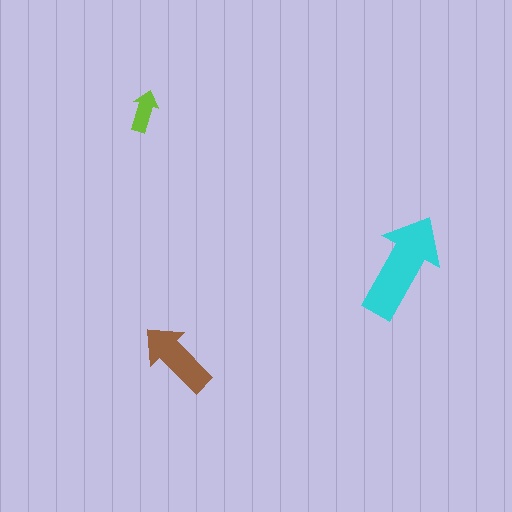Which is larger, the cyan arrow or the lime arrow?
The cyan one.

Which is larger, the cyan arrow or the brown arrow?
The cyan one.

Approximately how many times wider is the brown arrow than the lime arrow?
About 2 times wider.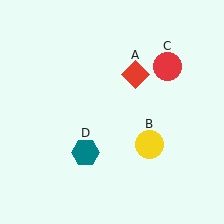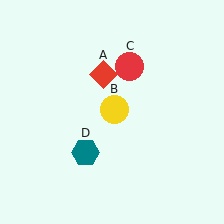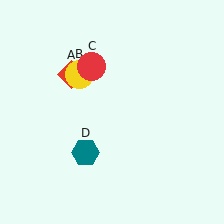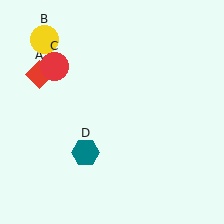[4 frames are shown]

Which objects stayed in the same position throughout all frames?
Teal hexagon (object D) remained stationary.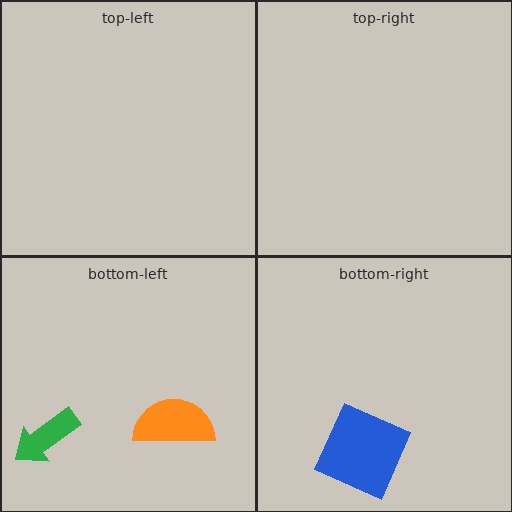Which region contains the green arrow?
The bottom-left region.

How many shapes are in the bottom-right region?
1.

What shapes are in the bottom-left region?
The orange semicircle, the green arrow.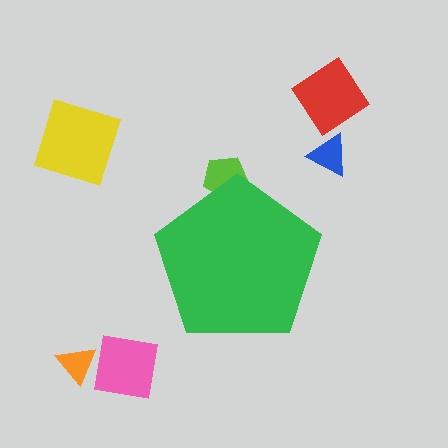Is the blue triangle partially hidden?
No, the blue triangle is fully visible.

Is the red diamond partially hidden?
No, the red diamond is fully visible.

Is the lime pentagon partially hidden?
Yes, the lime pentagon is partially hidden behind the green pentagon.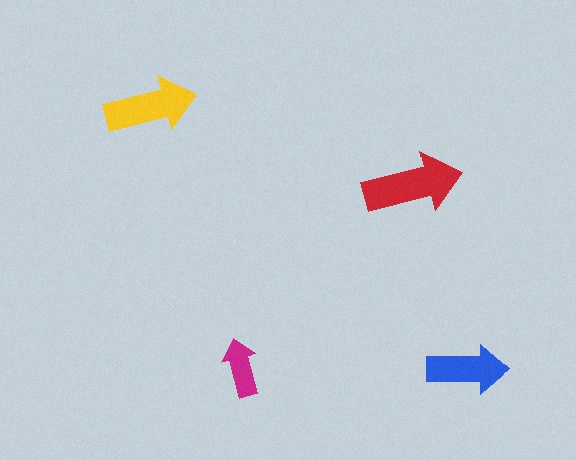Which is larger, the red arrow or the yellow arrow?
The red one.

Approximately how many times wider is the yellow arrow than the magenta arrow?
About 1.5 times wider.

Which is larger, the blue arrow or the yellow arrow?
The yellow one.